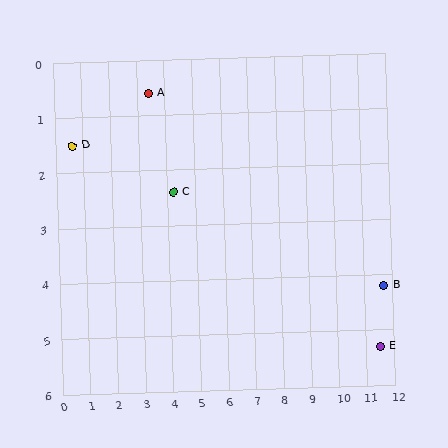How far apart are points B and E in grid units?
Points B and E are about 1.1 grid units apart.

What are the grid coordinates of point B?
Point B is at approximately (11.7, 4.2).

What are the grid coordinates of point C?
Point C is at approximately (4.2, 2.4).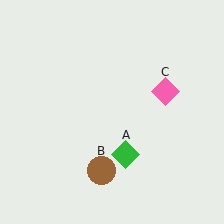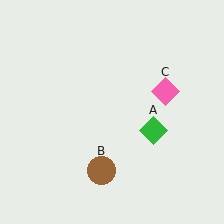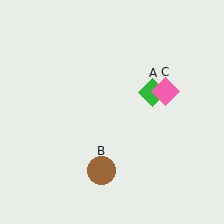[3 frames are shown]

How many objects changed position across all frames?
1 object changed position: green diamond (object A).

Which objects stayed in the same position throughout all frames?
Brown circle (object B) and pink diamond (object C) remained stationary.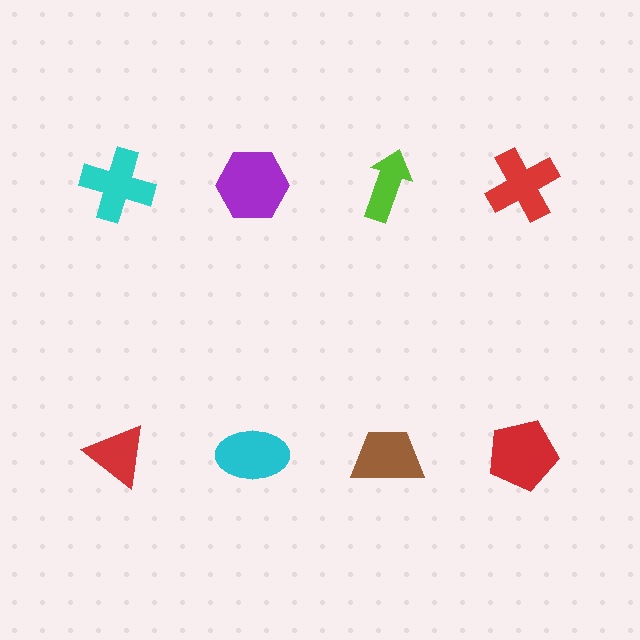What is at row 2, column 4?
A red pentagon.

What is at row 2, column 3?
A brown trapezoid.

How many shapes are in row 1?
4 shapes.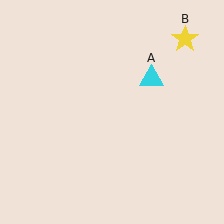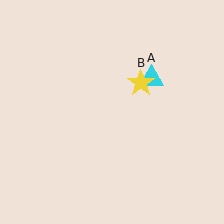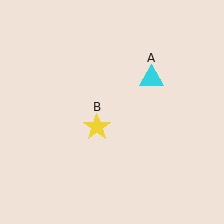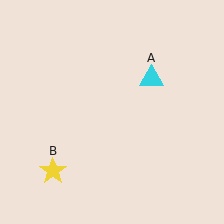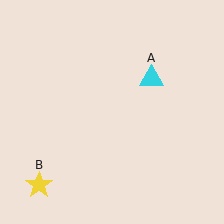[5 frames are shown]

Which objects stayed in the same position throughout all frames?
Cyan triangle (object A) remained stationary.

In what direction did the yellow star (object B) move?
The yellow star (object B) moved down and to the left.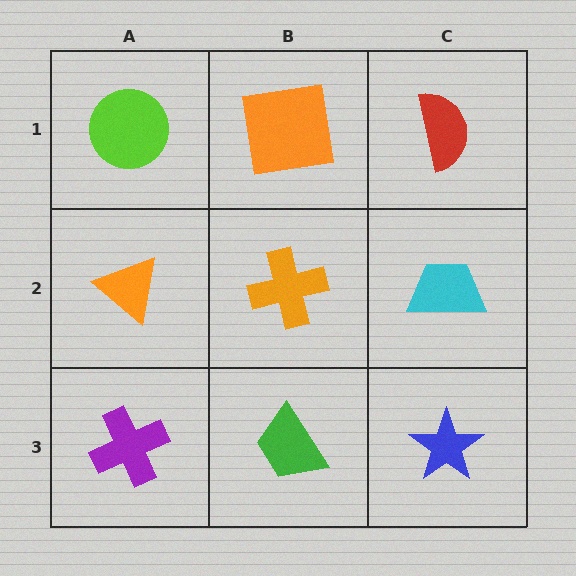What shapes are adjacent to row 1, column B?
An orange cross (row 2, column B), a lime circle (row 1, column A), a red semicircle (row 1, column C).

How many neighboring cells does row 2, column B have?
4.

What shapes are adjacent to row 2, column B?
An orange square (row 1, column B), a green trapezoid (row 3, column B), an orange triangle (row 2, column A), a cyan trapezoid (row 2, column C).